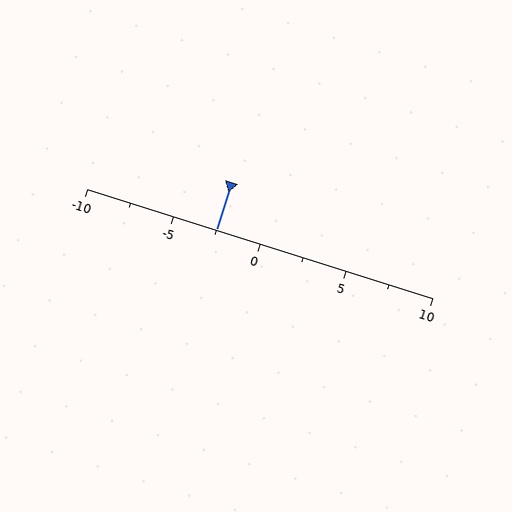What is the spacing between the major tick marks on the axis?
The major ticks are spaced 5 apart.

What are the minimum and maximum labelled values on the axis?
The axis runs from -10 to 10.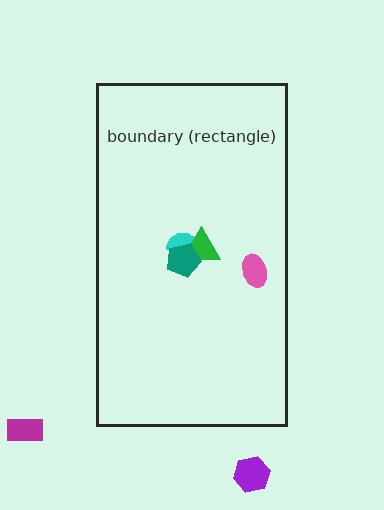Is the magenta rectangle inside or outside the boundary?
Outside.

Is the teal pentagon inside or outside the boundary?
Inside.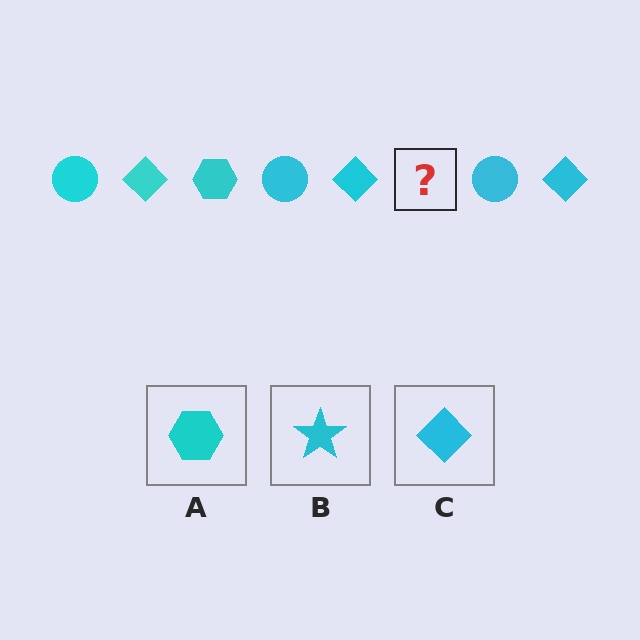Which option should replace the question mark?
Option A.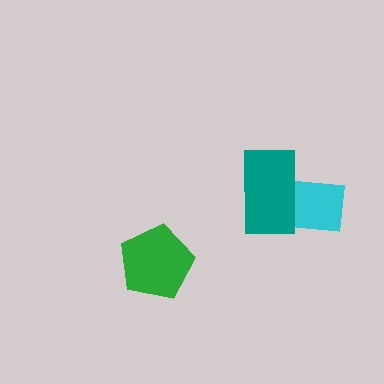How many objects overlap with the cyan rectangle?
1 object overlaps with the cyan rectangle.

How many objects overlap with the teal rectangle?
1 object overlaps with the teal rectangle.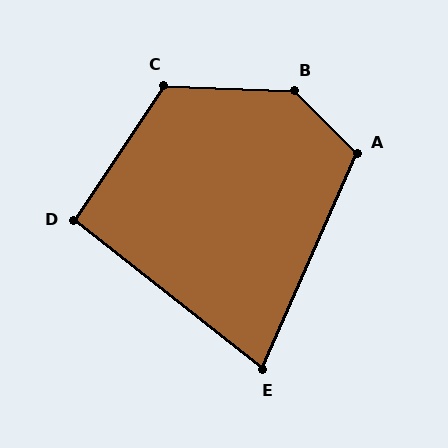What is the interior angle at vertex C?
Approximately 122 degrees (obtuse).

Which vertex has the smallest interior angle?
E, at approximately 75 degrees.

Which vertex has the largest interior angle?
B, at approximately 137 degrees.